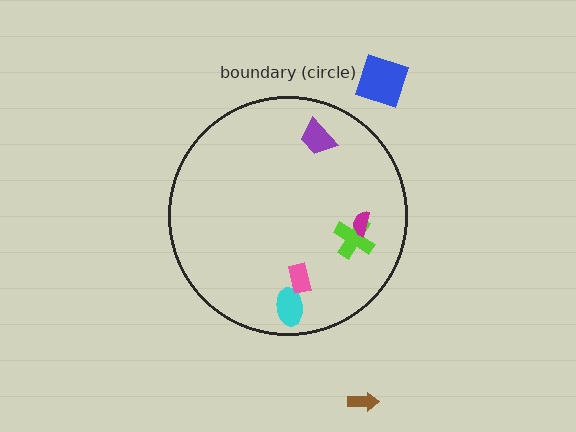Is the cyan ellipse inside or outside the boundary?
Inside.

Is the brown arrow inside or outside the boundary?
Outside.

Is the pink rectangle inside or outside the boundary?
Inside.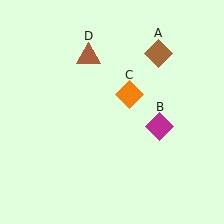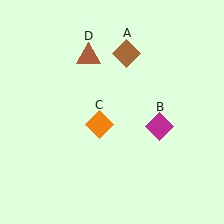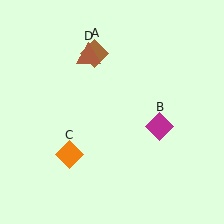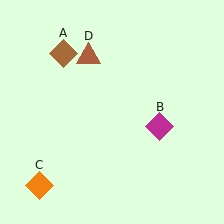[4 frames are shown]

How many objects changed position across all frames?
2 objects changed position: brown diamond (object A), orange diamond (object C).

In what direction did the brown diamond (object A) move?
The brown diamond (object A) moved left.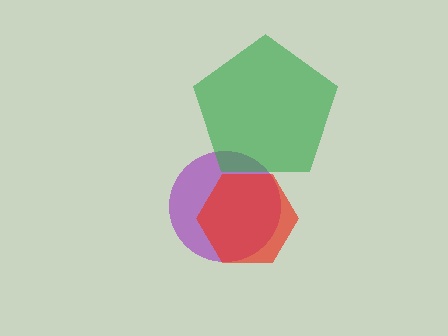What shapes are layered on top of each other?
The layered shapes are: a purple circle, a green pentagon, a red hexagon.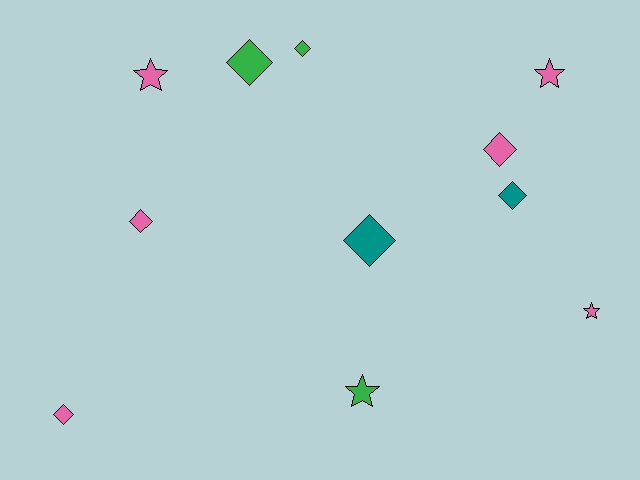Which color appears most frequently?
Pink, with 6 objects.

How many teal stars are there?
There are no teal stars.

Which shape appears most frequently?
Diamond, with 7 objects.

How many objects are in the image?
There are 11 objects.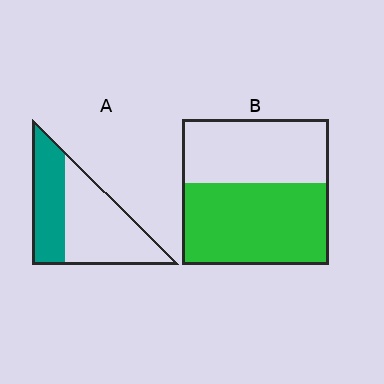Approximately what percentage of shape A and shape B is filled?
A is approximately 40% and B is approximately 55%.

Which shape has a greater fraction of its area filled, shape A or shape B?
Shape B.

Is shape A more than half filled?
No.